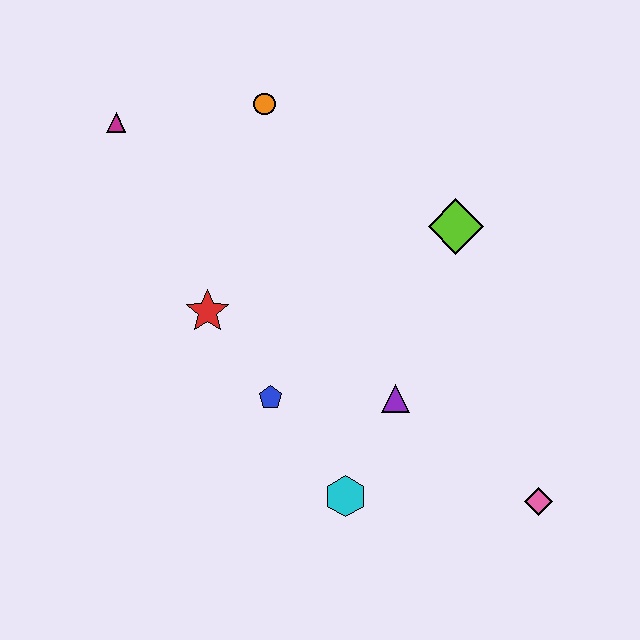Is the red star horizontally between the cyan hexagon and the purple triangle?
No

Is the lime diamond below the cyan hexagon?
No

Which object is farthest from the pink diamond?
The magenta triangle is farthest from the pink diamond.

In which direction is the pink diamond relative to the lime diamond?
The pink diamond is below the lime diamond.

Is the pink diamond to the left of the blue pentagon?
No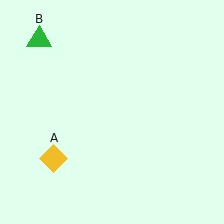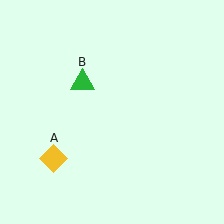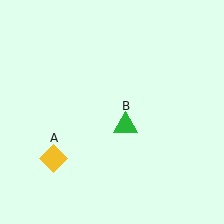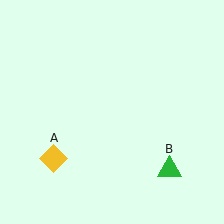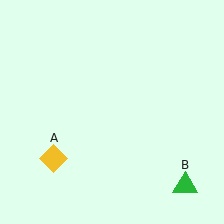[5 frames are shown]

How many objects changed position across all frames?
1 object changed position: green triangle (object B).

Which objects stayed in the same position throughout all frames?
Yellow diamond (object A) remained stationary.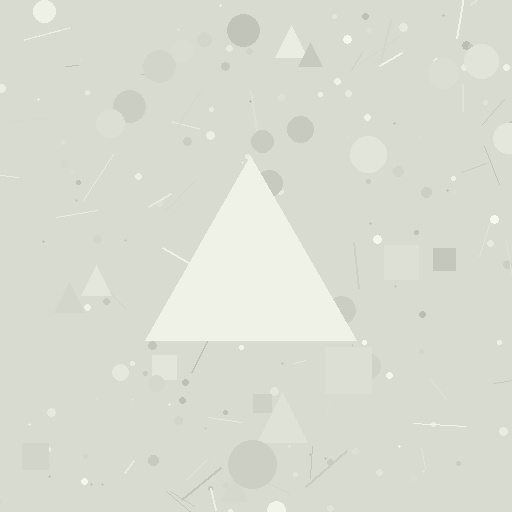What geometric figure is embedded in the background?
A triangle is embedded in the background.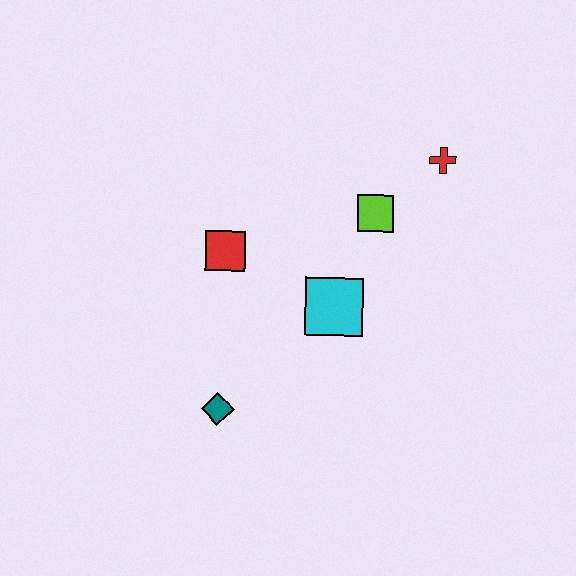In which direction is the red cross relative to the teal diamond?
The red cross is above the teal diamond.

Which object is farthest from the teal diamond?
The red cross is farthest from the teal diamond.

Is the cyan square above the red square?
No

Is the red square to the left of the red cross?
Yes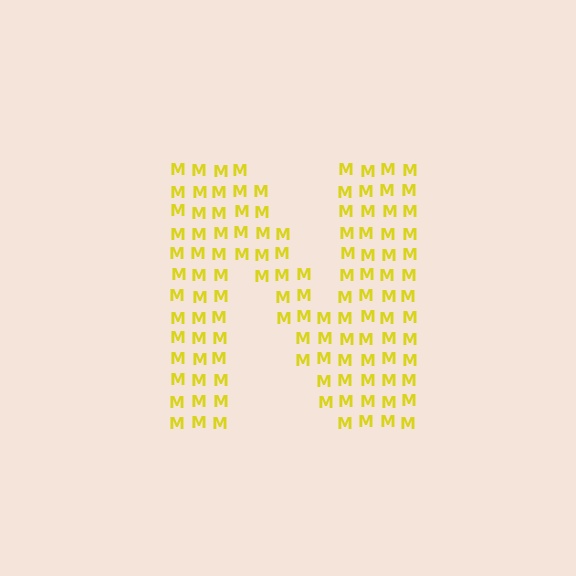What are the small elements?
The small elements are letter M's.